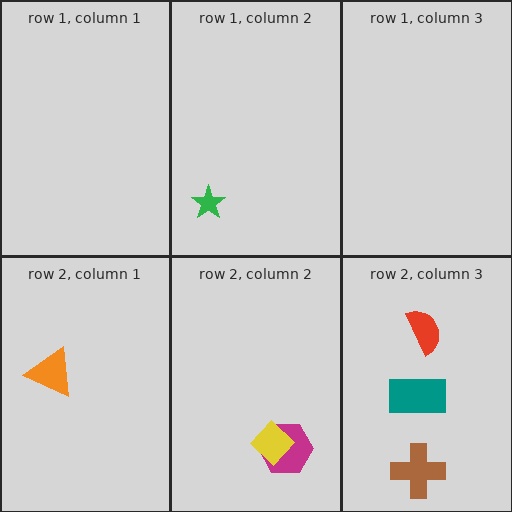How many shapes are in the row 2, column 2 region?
2.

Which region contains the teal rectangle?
The row 2, column 3 region.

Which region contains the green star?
The row 1, column 2 region.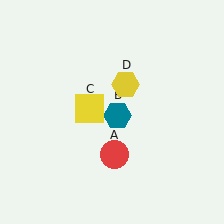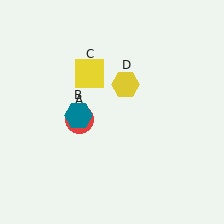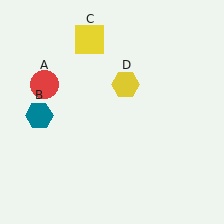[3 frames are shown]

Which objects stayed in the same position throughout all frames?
Yellow hexagon (object D) remained stationary.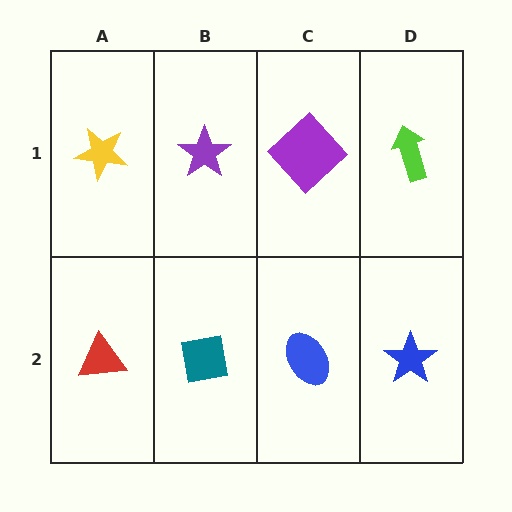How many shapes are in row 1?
4 shapes.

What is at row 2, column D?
A blue star.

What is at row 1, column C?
A purple diamond.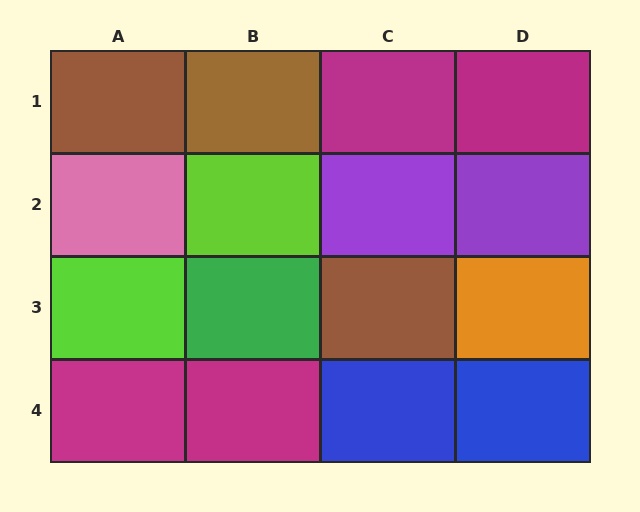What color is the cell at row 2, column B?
Lime.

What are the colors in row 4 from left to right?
Magenta, magenta, blue, blue.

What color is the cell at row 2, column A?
Pink.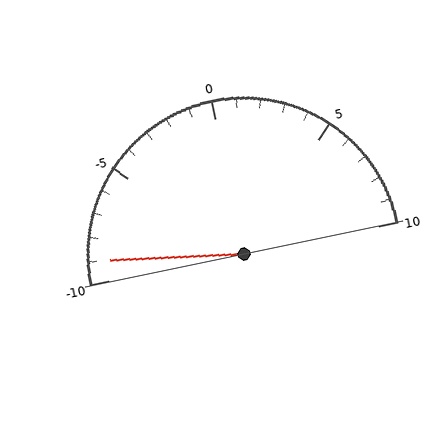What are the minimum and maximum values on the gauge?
The gauge ranges from -10 to 10.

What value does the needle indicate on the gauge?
The needle indicates approximately -9.